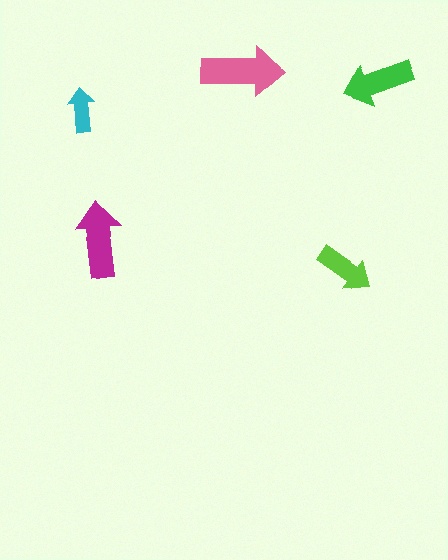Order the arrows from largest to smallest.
the pink one, the magenta one, the green one, the lime one, the cyan one.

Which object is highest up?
The pink arrow is topmost.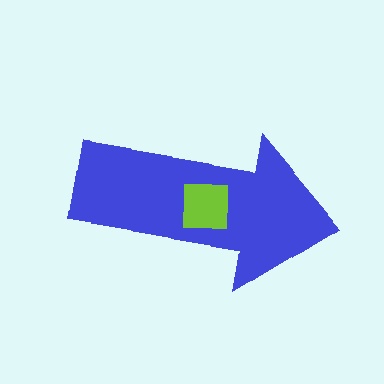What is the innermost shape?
The lime square.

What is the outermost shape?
The blue arrow.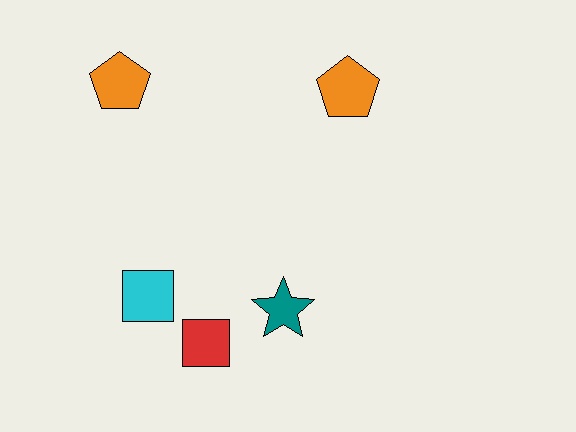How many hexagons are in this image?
There are no hexagons.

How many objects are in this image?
There are 5 objects.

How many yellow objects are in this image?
There are no yellow objects.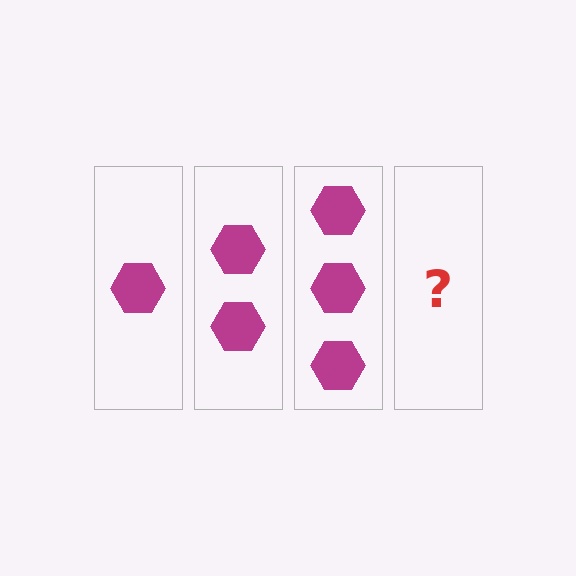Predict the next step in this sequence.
The next step is 4 hexagons.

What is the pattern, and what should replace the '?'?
The pattern is that each step adds one more hexagon. The '?' should be 4 hexagons.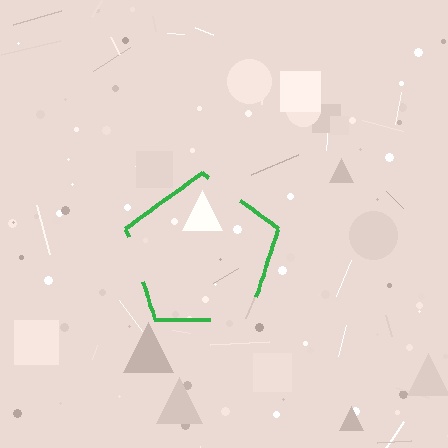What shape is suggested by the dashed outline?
The dashed outline suggests a pentagon.